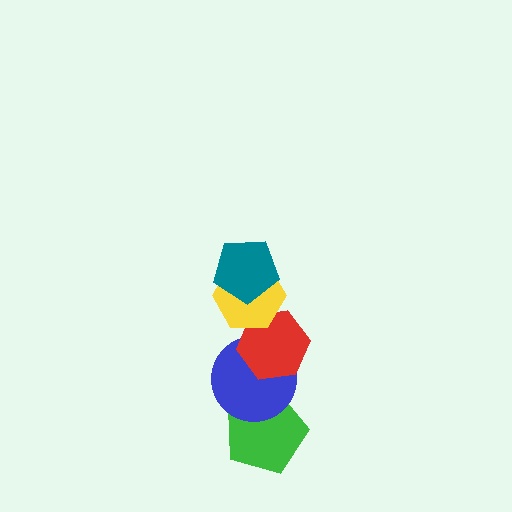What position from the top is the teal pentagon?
The teal pentagon is 1st from the top.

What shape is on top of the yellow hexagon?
The teal pentagon is on top of the yellow hexagon.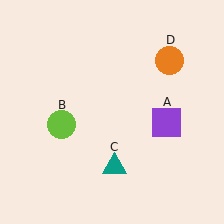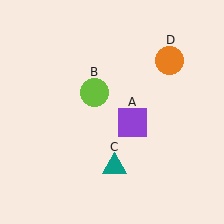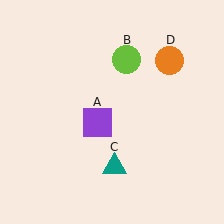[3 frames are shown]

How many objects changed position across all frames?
2 objects changed position: purple square (object A), lime circle (object B).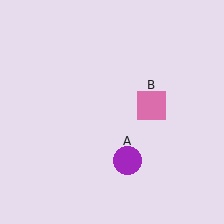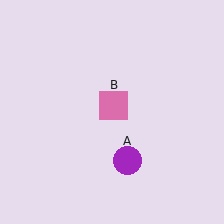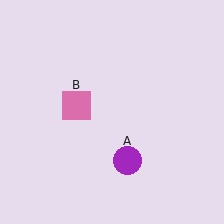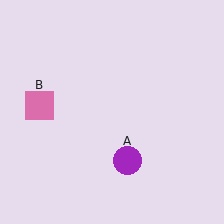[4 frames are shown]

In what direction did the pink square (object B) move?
The pink square (object B) moved left.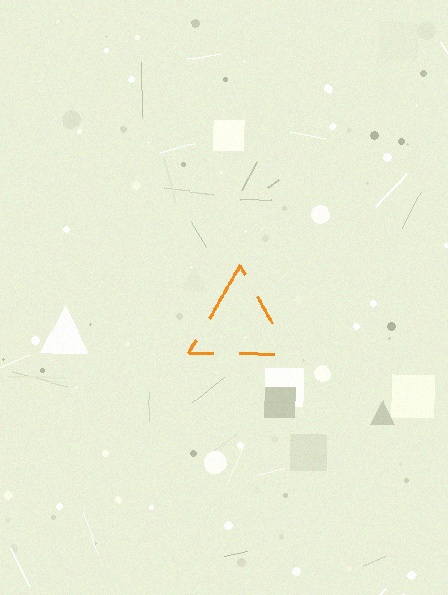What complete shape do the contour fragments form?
The contour fragments form a triangle.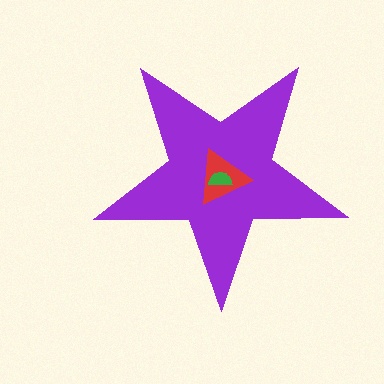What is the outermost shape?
The purple star.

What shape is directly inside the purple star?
The red triangle.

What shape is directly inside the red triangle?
The green semicircle.